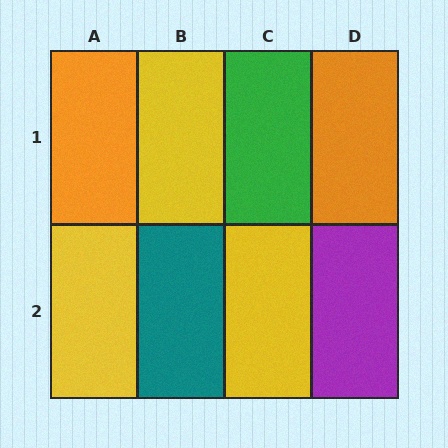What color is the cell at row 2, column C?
Yellow.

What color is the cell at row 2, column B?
Teal.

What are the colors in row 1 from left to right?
Orange, yellow, green, orange.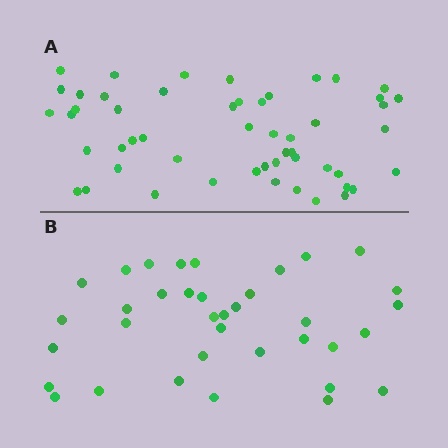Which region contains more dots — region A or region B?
Region A (the top region) has more dots.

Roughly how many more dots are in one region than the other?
Region A has approximately 15 more dots than region B.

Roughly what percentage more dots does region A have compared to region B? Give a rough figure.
About 45% more.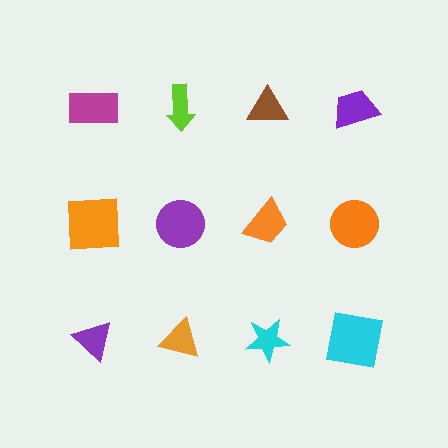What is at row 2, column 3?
An orange trapezoid.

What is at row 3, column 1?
A purple triangle.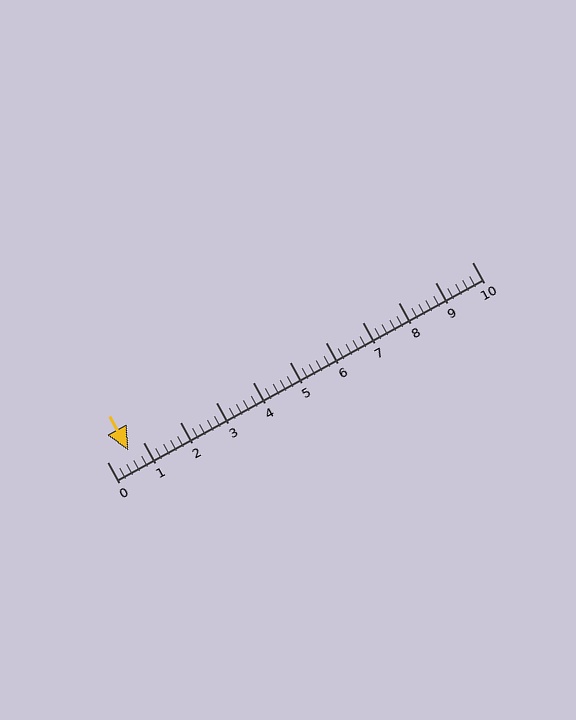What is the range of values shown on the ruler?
The ruler shows values from 0 to 10.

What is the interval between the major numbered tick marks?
The major tick marks are spaced 1 units apart.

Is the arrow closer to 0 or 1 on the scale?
The arrow is closer to 1.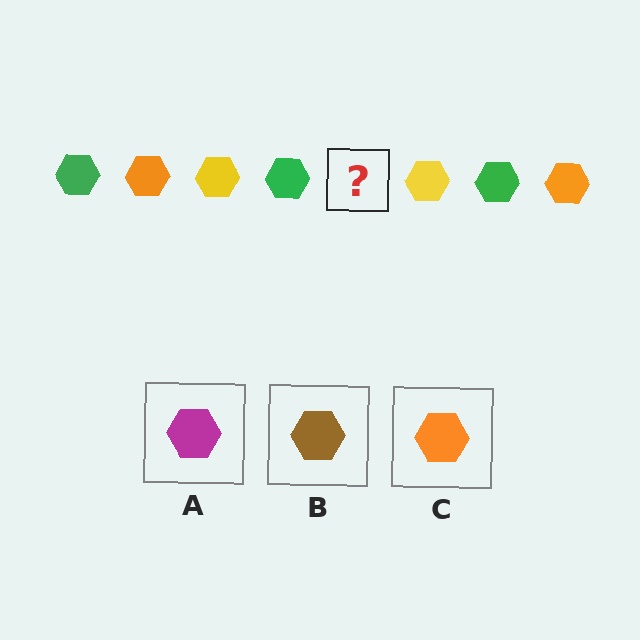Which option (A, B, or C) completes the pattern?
C.